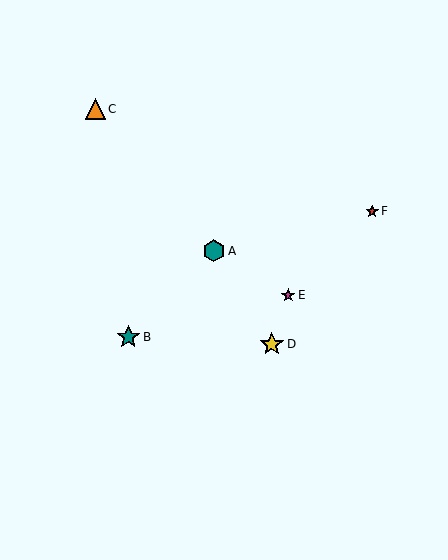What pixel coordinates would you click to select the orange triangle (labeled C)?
Click at (95, 109) to select the orange triangle C.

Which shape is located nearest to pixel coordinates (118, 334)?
The teal star (labeled B) at (128, 337) is nearest to that location.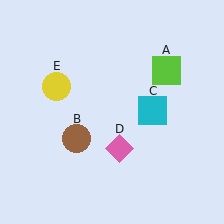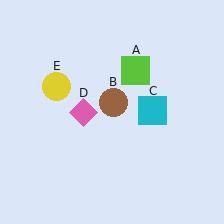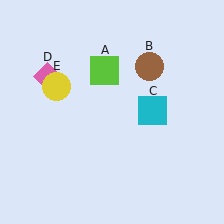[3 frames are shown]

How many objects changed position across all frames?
3 objects changed position: lime square (object A), brown circle (object B), pink diamond (object D).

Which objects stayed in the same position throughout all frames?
Cyan square (object C) and yellow circle (object E) remained stationary.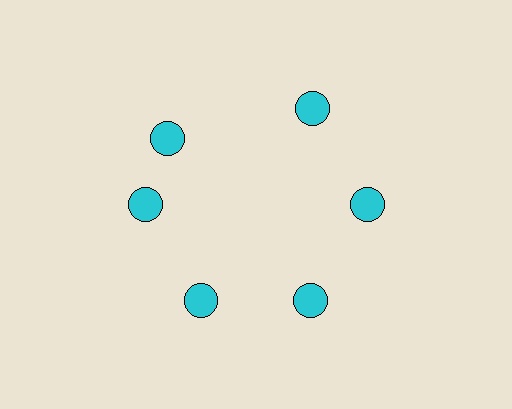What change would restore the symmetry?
The symmetry would be restored by rotating it back into even spacing with its neighbors so that all 6 circles sit at equal angles and equal distance from the center.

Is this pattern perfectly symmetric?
No. The 6 cyan circles are arranged in a ring, but one element near the 11 o'clock position is rotated out of alignment along the ring, breaking the 6-fold rotational symmetry.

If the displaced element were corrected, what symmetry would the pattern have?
It would have 6-fold rotational symmetry — the pattern would map onto itself every 60 degrees.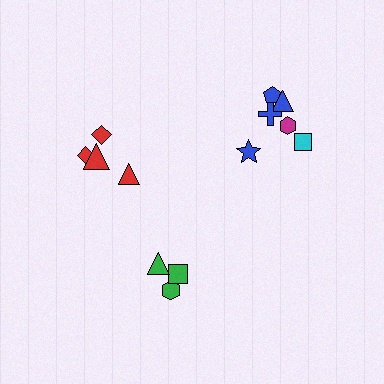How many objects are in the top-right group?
There are 6 objects.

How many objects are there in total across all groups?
There are 13 objects.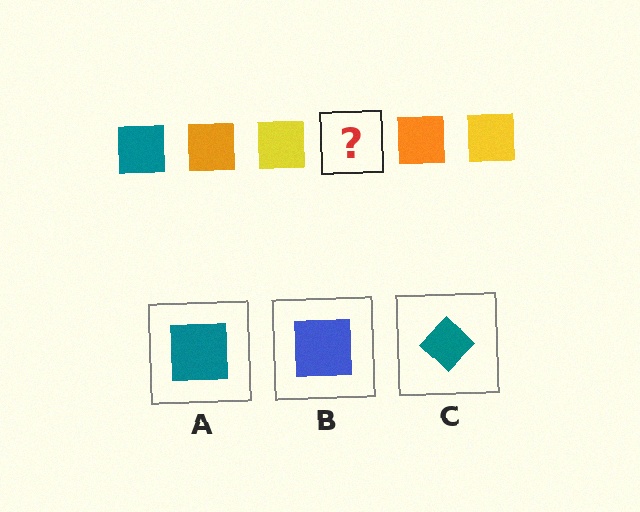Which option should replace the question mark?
Option A.